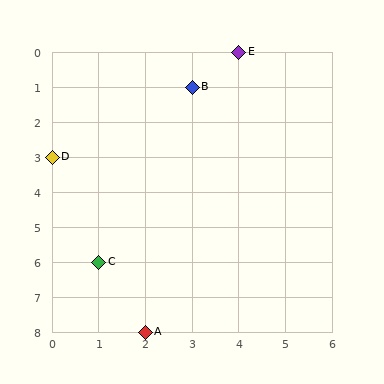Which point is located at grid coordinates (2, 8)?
Point A is at (2, 8).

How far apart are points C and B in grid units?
Points C and B are 2 columns and 5 rows apart (about 5.4 grid units diagonally).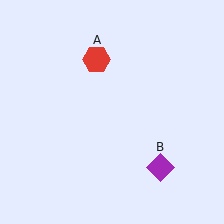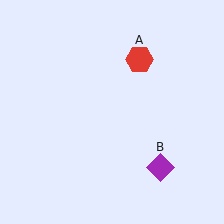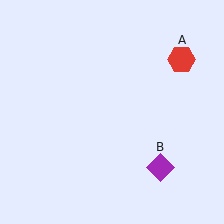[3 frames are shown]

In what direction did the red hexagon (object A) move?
The red hexagon (object A) moved right.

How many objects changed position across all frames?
1 object changed position: red hexagon (object A).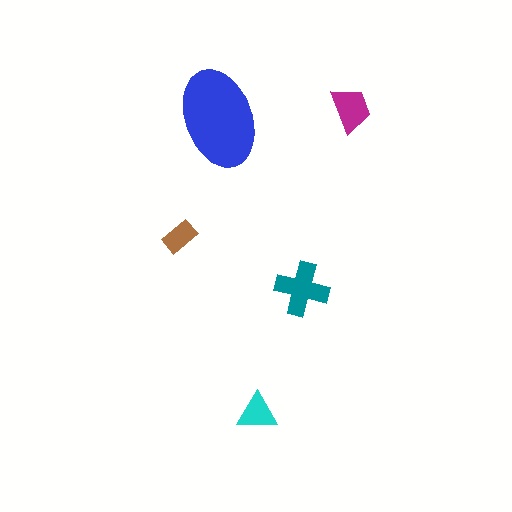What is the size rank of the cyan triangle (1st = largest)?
4th.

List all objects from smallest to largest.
The brown rectangle, the cyan triangle, the magenta trapezoid, the teal cross, the blue ellipse.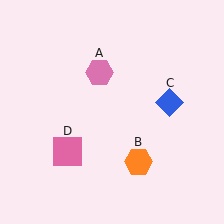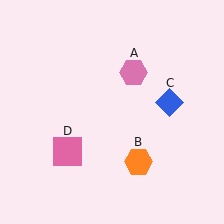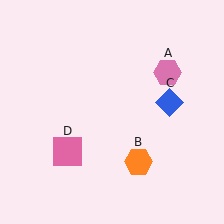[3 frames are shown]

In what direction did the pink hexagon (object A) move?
The pink hexagon (object A) moved right.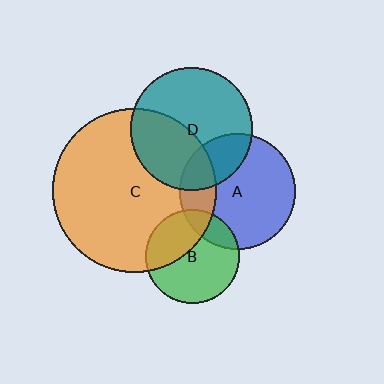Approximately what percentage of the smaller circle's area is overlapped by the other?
Approximately 35%.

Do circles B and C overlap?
Yes.